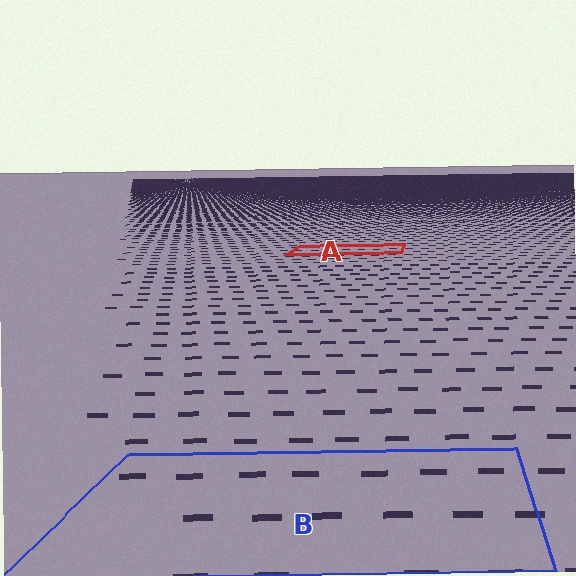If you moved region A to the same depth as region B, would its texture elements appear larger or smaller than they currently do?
They would appear larger. At a closer depth, the same texture elements are projected at a bigger on-screen size.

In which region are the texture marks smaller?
The texture marks are smaller in region A, because it is farther away.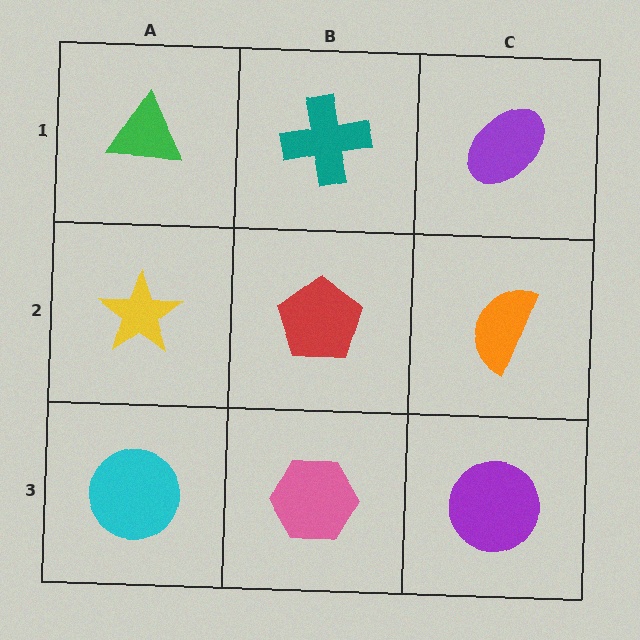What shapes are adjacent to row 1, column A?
A yellow star (row 2, column A), a teal cross (row 1, column B).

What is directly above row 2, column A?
A green triangle.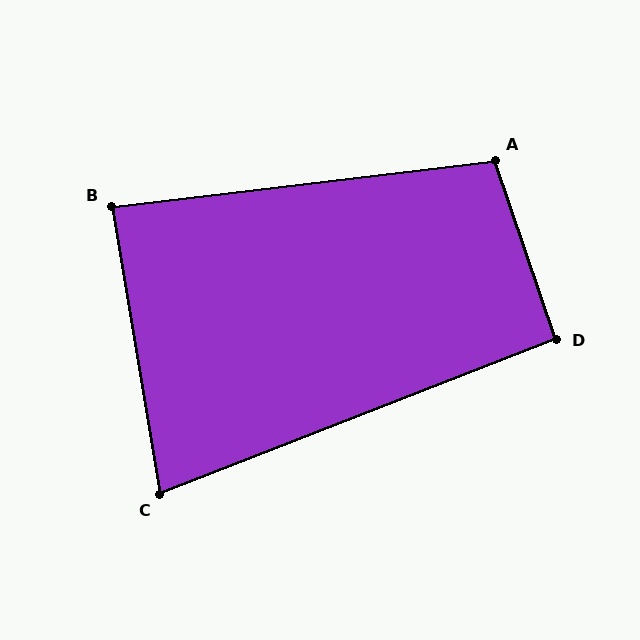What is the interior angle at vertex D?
Approximately 93 degrees (approximately right).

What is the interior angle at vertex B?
Approximately 87 degrees (approximately right).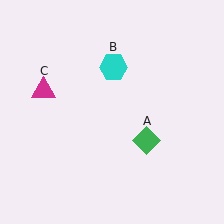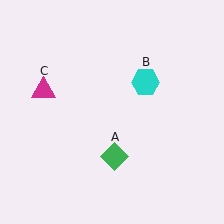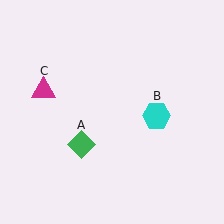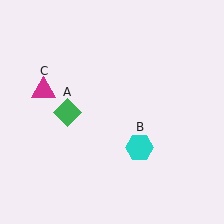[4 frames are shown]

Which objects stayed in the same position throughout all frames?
Magenta triangle (object C) remained stationary.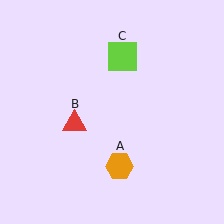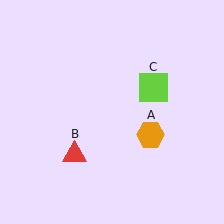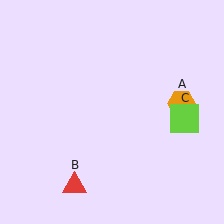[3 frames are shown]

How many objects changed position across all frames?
3 objects changed position: orange hexagon (object A), red triangle (object B), lime square (object C).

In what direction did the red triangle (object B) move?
The red triangle (object B) moved down.